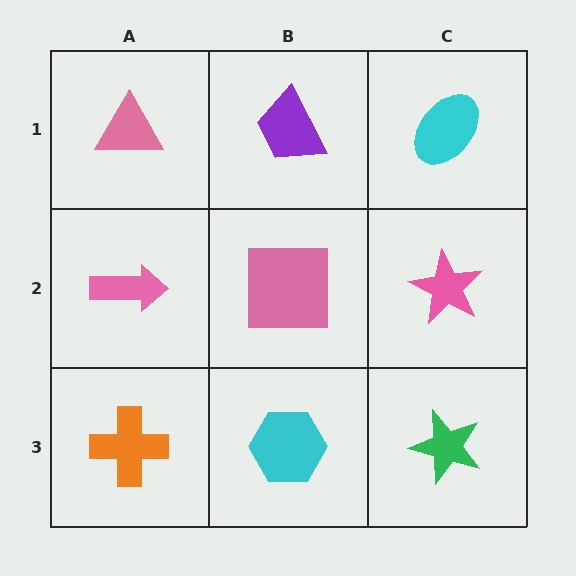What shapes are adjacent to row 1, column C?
A pink star (row 2, column C), a purple trapezoid (row 1, column B).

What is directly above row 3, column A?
A pink arrow.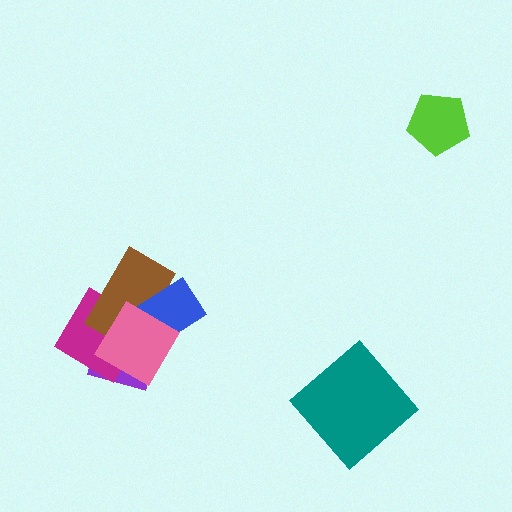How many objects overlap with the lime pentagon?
0 objects overlap with the lime pentagon.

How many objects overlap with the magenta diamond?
3 objects overlap with the magenta diamond.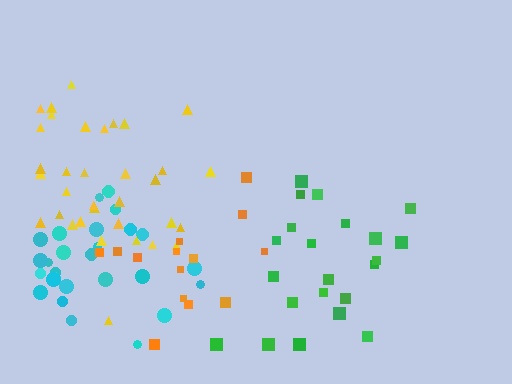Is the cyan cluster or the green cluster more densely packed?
Cyan.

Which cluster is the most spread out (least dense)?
Orange.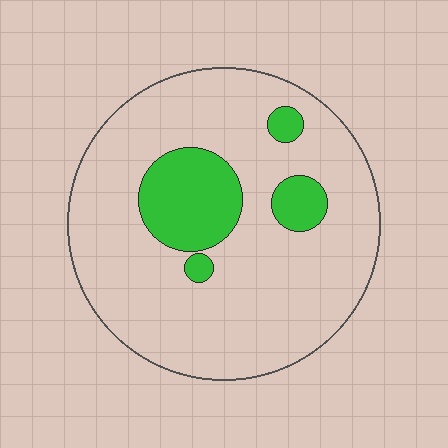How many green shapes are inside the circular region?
4.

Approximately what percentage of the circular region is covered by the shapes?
Approximately 15%.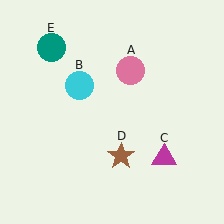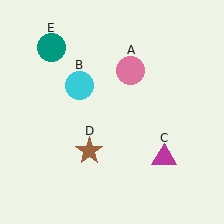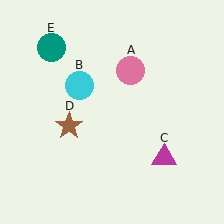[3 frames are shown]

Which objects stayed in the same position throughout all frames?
Pink circle (object A) and cyan circle (object B) and magenta triangle (object C) and teal circle (object E) remained stationary.